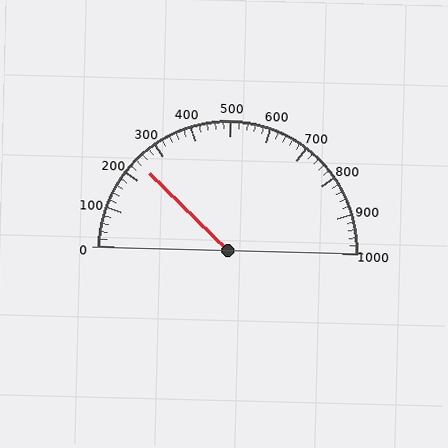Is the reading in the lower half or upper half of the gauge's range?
The reading is in the lower half of the range (0 to 1000).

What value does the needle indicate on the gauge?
The needle indicates approximately 240.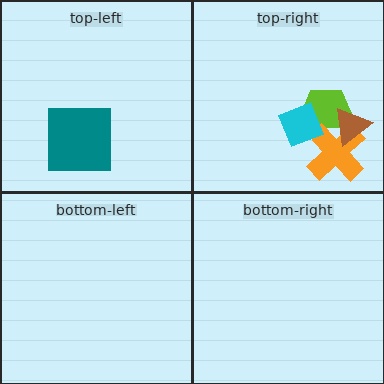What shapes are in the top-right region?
The lime trapezoid, the orange cross, the cyan diamond, the brown triangle.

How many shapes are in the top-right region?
4.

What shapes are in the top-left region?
The teal square.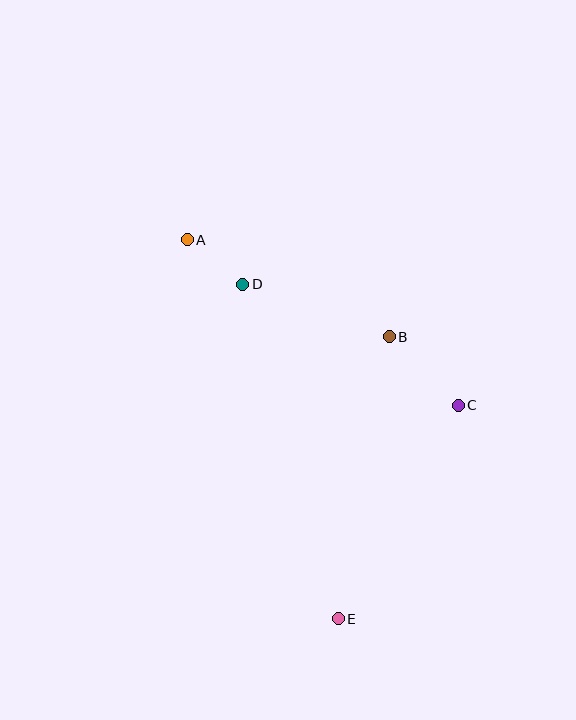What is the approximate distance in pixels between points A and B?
The distance between A and B is approximately 224 pixels.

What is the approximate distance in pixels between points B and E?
The distance between B and E is approximately 287 pixels.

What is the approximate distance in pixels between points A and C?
The distance between A and C is approximately 317 pixels.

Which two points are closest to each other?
Points A and D are closest to each other.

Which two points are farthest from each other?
Points A and E are farthest from each other.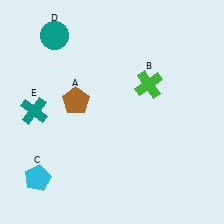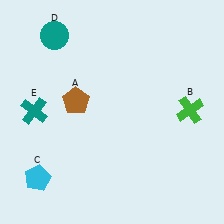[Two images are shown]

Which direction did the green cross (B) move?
The green cross (B) moved right.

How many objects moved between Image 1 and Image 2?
1 object moved between the two images.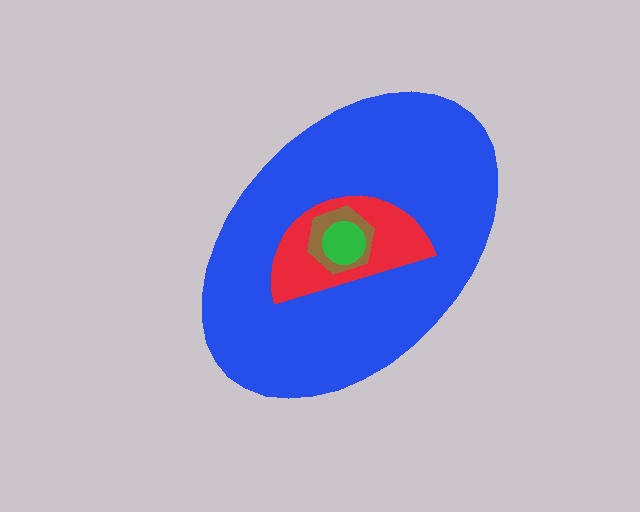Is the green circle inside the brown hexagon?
Yes.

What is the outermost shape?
The blue ellipse.